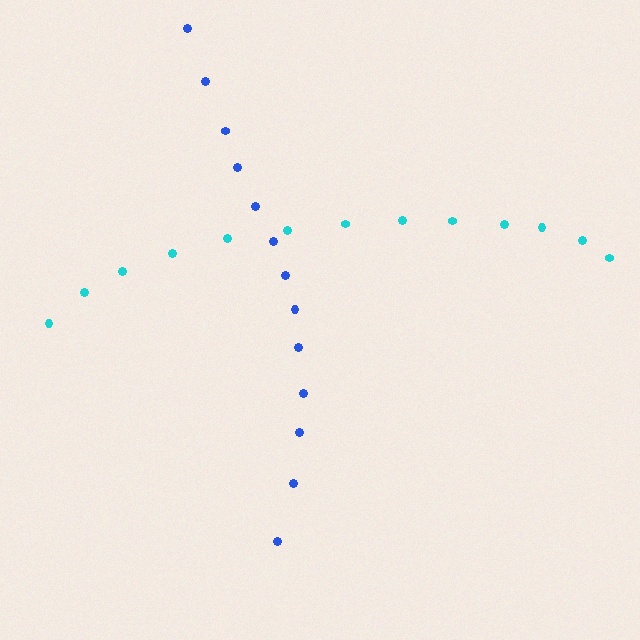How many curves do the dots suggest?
There are 2 distinct paths.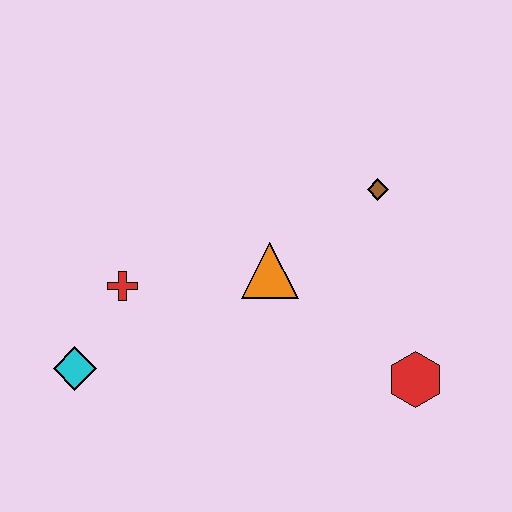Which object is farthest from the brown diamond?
The cyan diamond is farthest from the brown diamond.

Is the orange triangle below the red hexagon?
No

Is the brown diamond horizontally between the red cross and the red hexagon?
Yes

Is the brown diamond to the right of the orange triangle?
Yes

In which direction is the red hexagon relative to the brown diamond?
The red hexagon is below the brown diamond.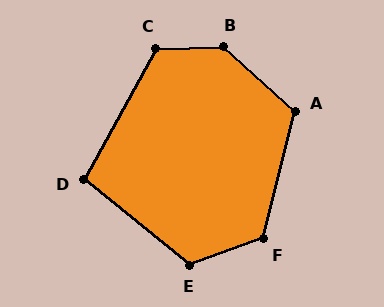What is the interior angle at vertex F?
Approximately 123 degrees (obtuse).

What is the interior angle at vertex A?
Approximately 118 degrees (obtuse).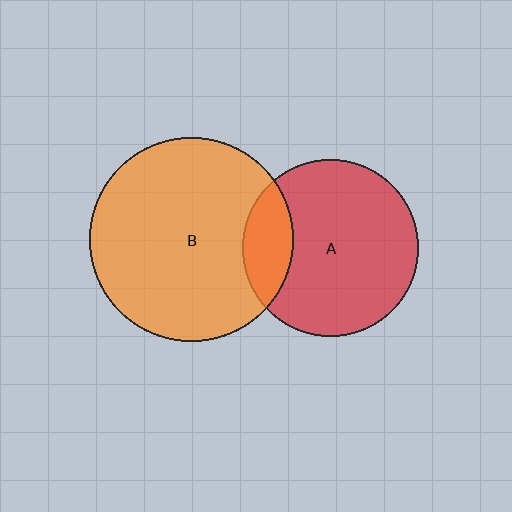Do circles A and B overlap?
Yes.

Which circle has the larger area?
Circle B (orange).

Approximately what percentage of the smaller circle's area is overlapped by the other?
Approximately 20%.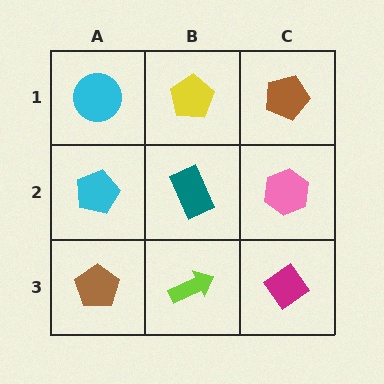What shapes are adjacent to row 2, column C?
A brown pentagon (row 1, column C), a magenta diamond (row 3, column C), a teal rectangle (row 2, column B).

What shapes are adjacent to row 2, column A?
A cyan circle (row 1, column A), a brown pentagon (row 3, column A), a teal rectangle (row 2, column B).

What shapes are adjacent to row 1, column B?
A teal rectangle (row 2, column B), a cyan circle (row 1, column A), a brown pentagon (row 1, column C).